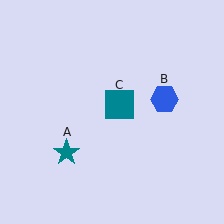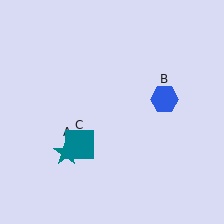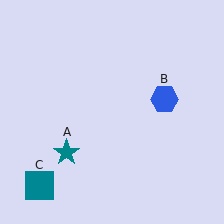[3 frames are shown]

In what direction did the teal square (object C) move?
The teal square (object C) moved down and to the left.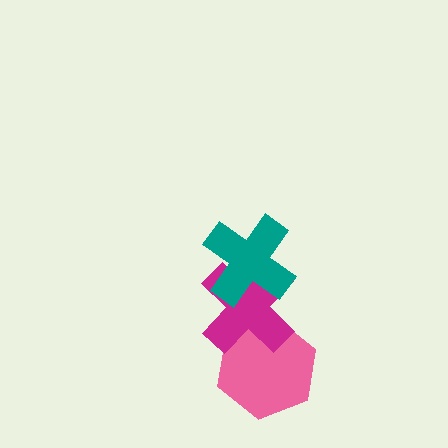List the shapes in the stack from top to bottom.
From top to bottom: the teal cross, the magenta cross, the pink hexagon.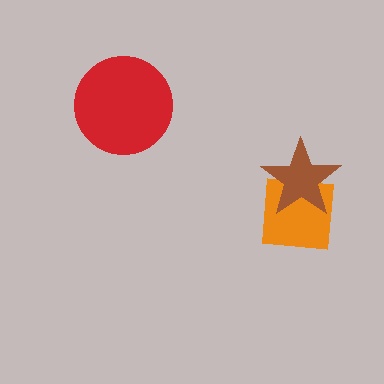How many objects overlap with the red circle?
0 objects overlap with the red circle.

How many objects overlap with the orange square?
1 object overlaps with the orange square.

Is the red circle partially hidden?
No, no other shape covers it.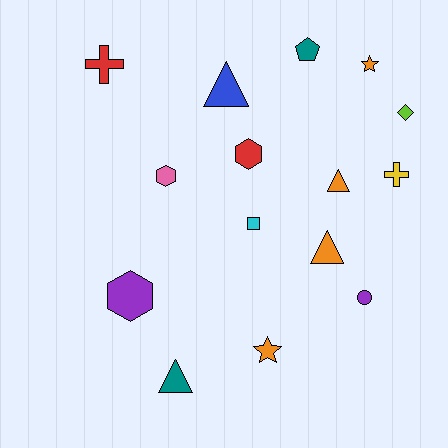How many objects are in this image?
There are 15 objects.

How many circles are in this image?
There is 1 circle.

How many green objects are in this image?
There are no green objects.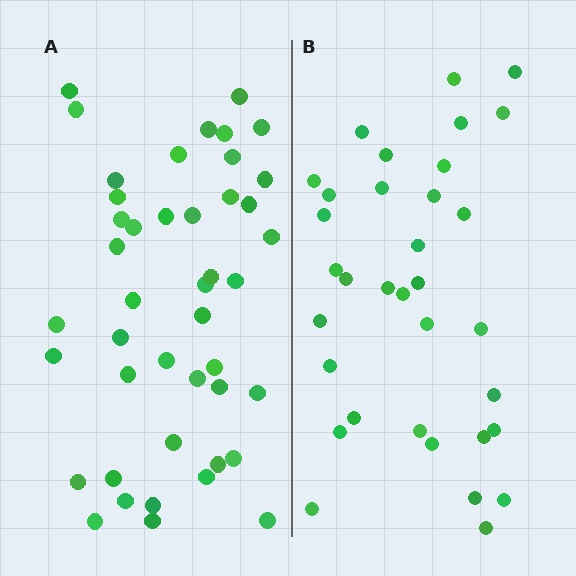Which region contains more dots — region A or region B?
Region A (the left region) has more dots.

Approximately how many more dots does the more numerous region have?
Region A has roughly 10 or so more dots than region B.